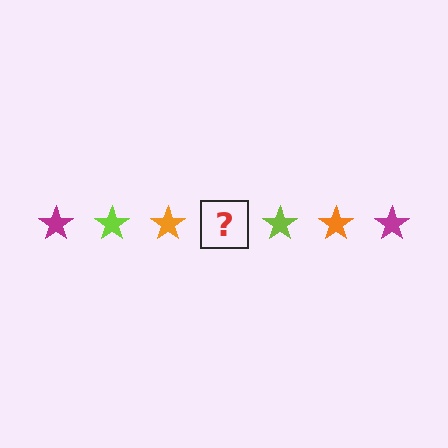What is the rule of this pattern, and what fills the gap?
The rule is that the pattern cycles through magenta, lime, orange stars. The gap should be filled with a magenta star.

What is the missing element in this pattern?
The missing element is a magenta star.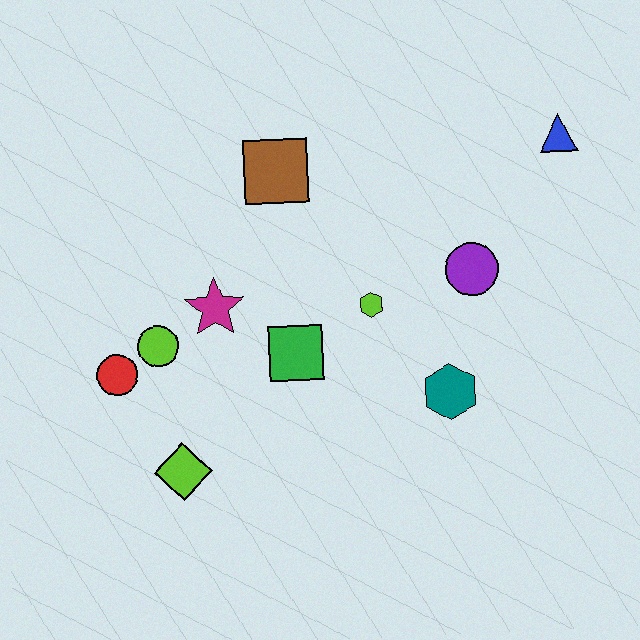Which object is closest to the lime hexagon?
The green square is closest to the lime hexagon.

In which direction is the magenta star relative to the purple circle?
The magenta star is to the left of the purple circle.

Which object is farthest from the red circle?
The blue triangle is farthest from the red circle.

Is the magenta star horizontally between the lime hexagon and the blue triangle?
No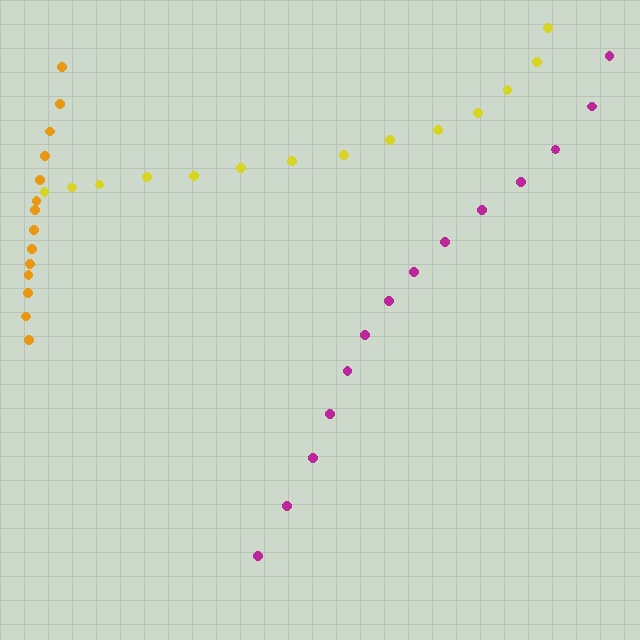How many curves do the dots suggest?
There are 3 distinct paths.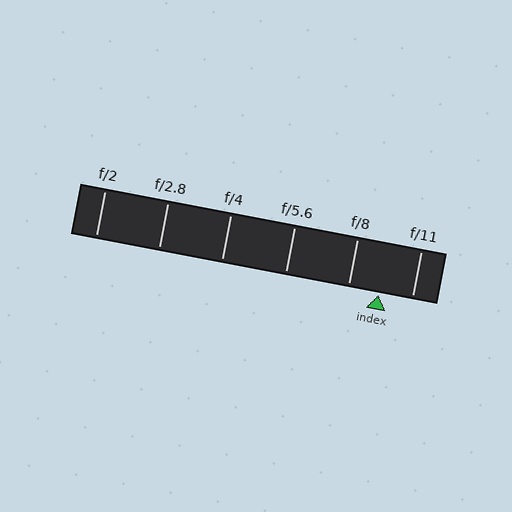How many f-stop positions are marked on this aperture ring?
There are 6 f-stop positions marked.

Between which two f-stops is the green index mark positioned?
The index mark is between f/8 and f/11.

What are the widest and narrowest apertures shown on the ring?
The widest aperture shown is f/2 and the narrowest is f/11.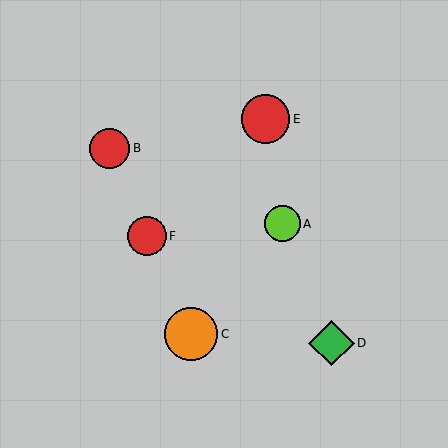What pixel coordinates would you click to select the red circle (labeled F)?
Click at (147, 236) to select the red circle F.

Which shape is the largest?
The orange circle (labeled C) is the largest.